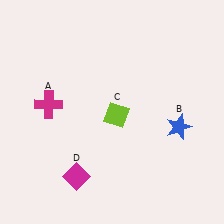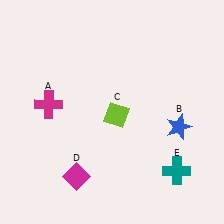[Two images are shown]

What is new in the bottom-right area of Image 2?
A teal cross (E) was added in the bottom-right area of Image 2.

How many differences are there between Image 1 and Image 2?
There is 1 difference between the two images.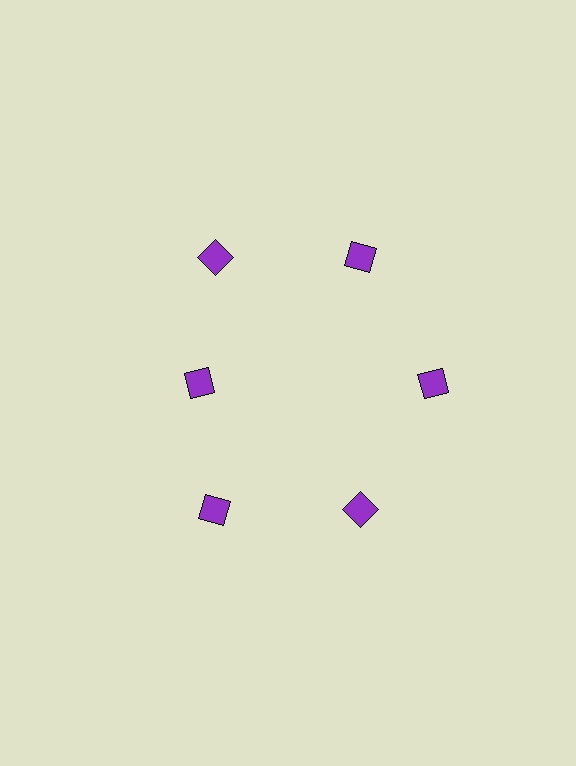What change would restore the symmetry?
The symmetry would be restored by moving it outward, back onto the ring so that all 6 diamonds sit at equal angles and equal distance from the center.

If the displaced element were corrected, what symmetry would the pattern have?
It would have 6-fold rotational symmetry — the pattern would map onto itself every 60 degrees.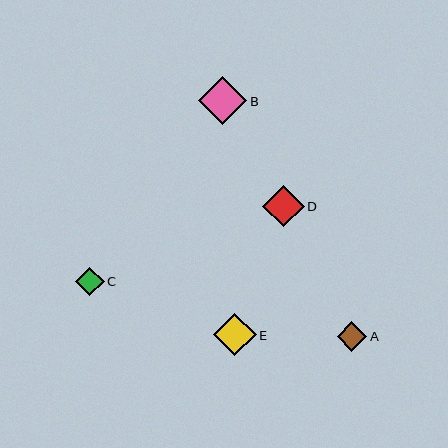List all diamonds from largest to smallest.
From largest to smallest: B, E, D, A, C.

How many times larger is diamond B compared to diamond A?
Diamond B is approximately 1.6 times the size of diamond A.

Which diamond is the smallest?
Diamond C is the smallest with a size of approximately 29 pixels.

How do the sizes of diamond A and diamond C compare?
Diamond A and diamond C are approximately the same size.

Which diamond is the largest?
Diamond B is the largest with a size of approximately 48 pixels.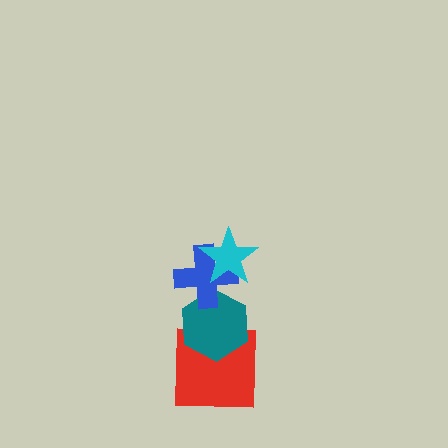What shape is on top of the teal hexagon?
The blue cross is on top of the teal hexagon.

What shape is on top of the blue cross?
The cyan star is on top of the blue cross.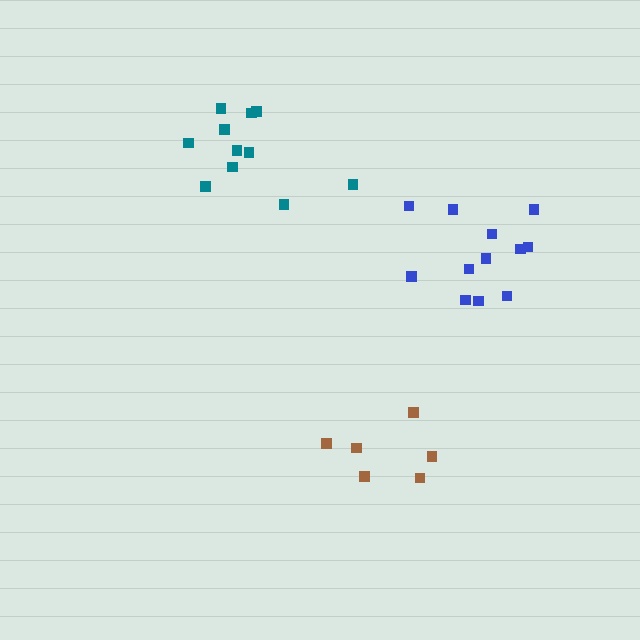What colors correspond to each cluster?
The clusters are colored: teal, brown, blue.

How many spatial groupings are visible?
There are 3 spatial groupings.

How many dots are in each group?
Group 1: 11 dots, Group 2: 6 dots, Group 3: 12 dots (29 total).